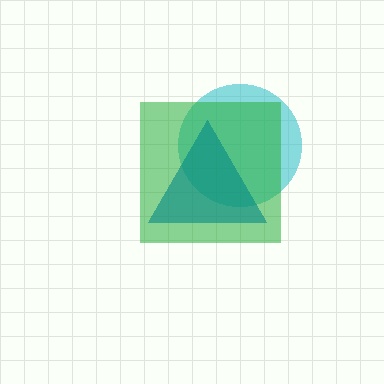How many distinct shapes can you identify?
There are 3 distinct shapes: a cyan circle, a green square, a teal triangle.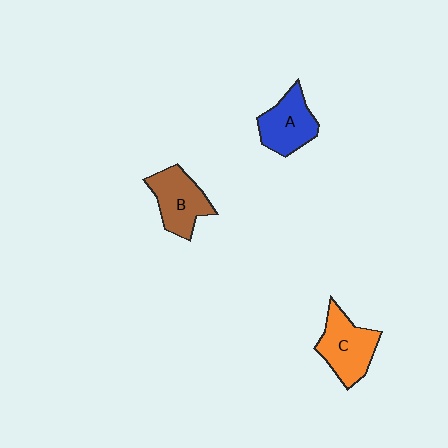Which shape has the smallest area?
Shape A (blue).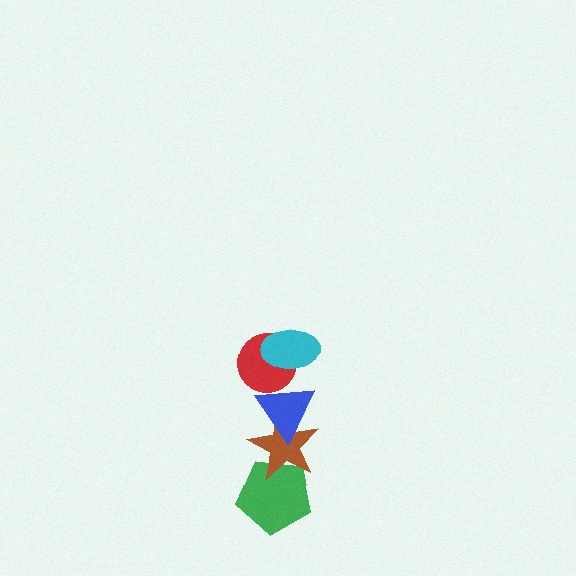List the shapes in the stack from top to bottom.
From top to bottom: the cyan ellipse, the red circle, the blue triangle, the brown star, the green pentagon.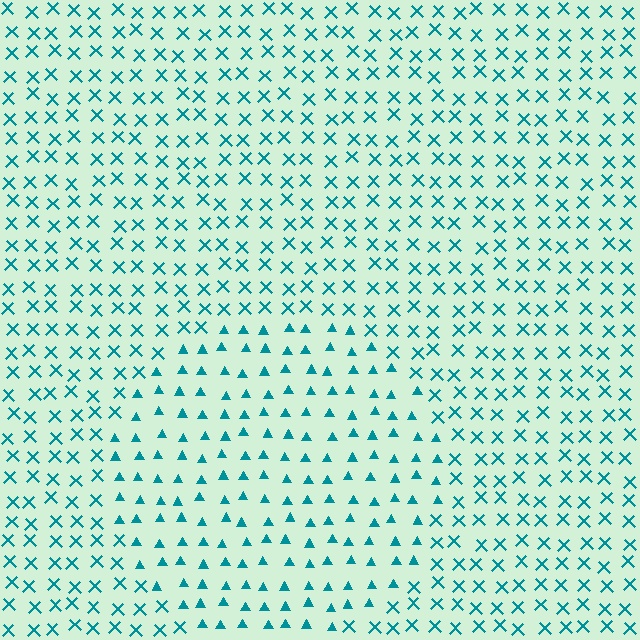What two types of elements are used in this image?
The image uses triangles inside the circle region and X marks outside it.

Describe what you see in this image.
The image is filled with small teal elements arranged in a uniform grid. A circle-shaped region contains triangles, while the surrounding area contains X marks. The boundary is defined purely by the change in element shape.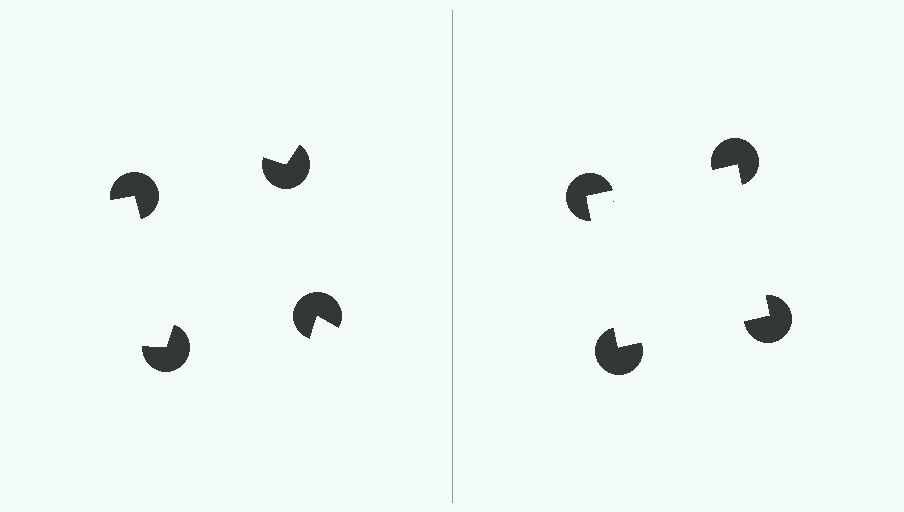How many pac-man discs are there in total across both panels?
8 — 4 on each side.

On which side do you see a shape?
An illusory square appears on the right side. On the left side the wedge cuts are rotated, so no coherent shape forms.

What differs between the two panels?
The pac-man discs are positioned identically on both sides; only the wedge orientations differ. On the right they align to a square; on the left they are misaligned.